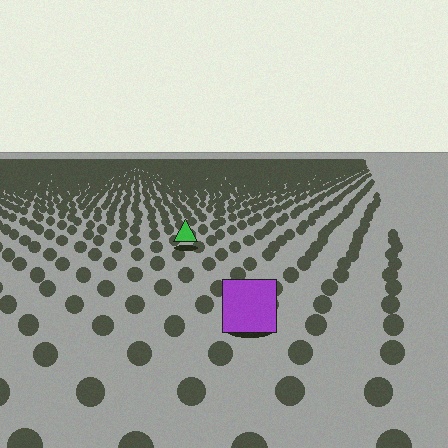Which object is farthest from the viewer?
The green triangle is farthest from the viewer. It appears smaller and the ground texture around it is denser.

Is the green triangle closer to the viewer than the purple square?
No. The purple square is closer — you can tell from the texture gradient: the ground texture is coarser near it.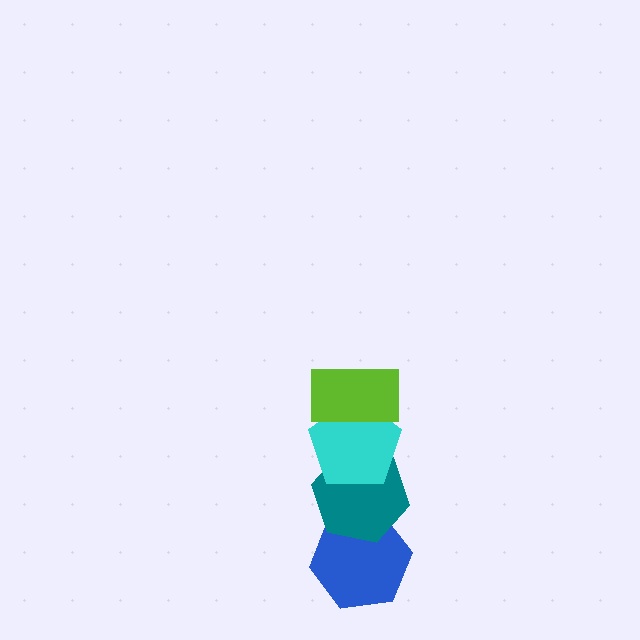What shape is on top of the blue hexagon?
The teal hexagon is on top of the blue hexagon.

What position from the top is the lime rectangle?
The lime rectangle is 1st from the top.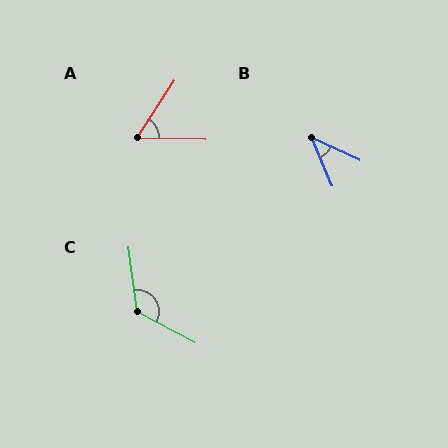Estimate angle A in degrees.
Approximately 58 degrees.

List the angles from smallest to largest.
B (42°), A (58°), C (125°).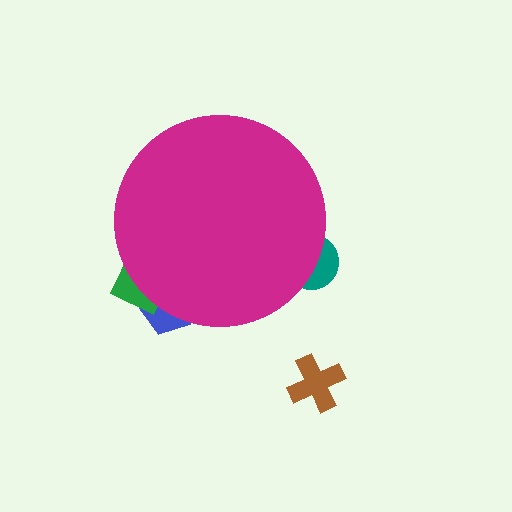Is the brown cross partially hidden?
No, the brown cross is fully visible.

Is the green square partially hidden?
Yes, the green square is partially hidden behind the magenta circle.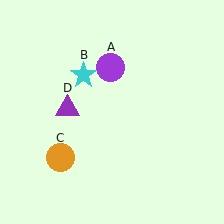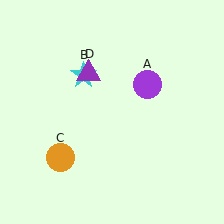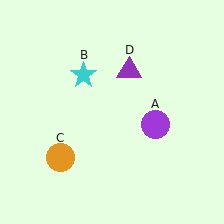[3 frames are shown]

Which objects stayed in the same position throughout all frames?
Cyan star (object B) and orange circle (object C) remained stationary.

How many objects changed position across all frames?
2 objects changed position: purple circle (object A), purple triangle (object D).